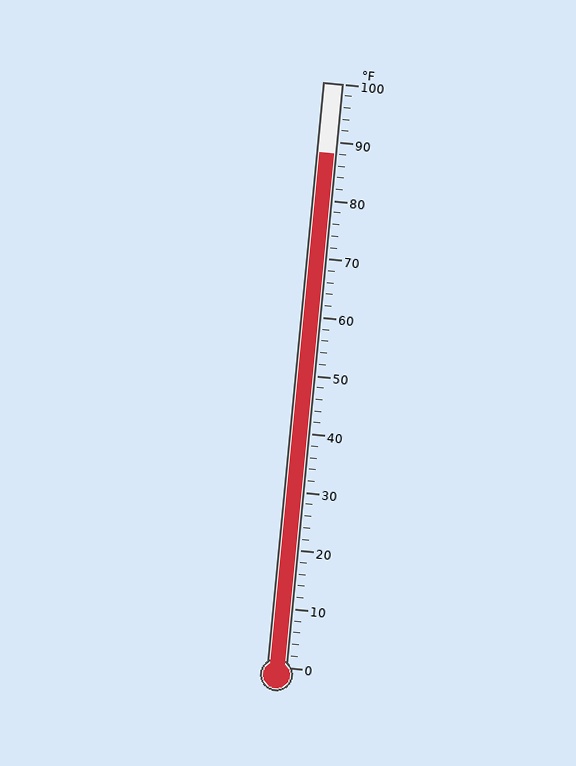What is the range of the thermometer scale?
The thermometer scale ranges from 0°F to 100°F.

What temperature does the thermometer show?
The thermometer shows approximately 88°F.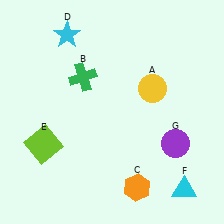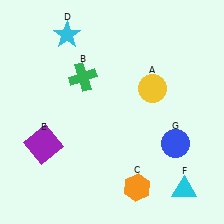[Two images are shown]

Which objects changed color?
E changed from lime to purple. G changed from purple to blue.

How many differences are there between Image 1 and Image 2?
There are 2 differences between the two images.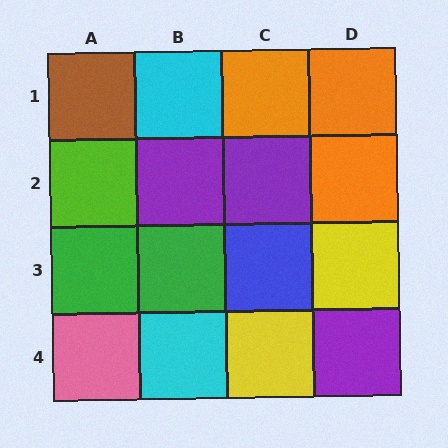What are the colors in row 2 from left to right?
Lime, purple, purple, orange.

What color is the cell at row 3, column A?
Green.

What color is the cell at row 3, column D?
Yellow.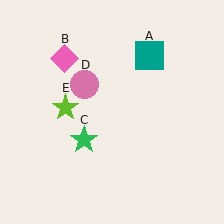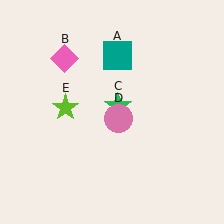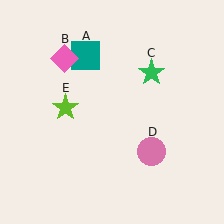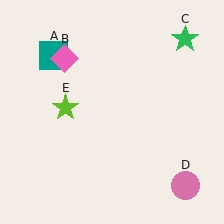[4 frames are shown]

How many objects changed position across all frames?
3 objects changed position: teal square (object A), green star (object C), pink circle (object D).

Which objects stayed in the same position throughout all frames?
Pink diamond (object B) and lime star (object E) remained stationary.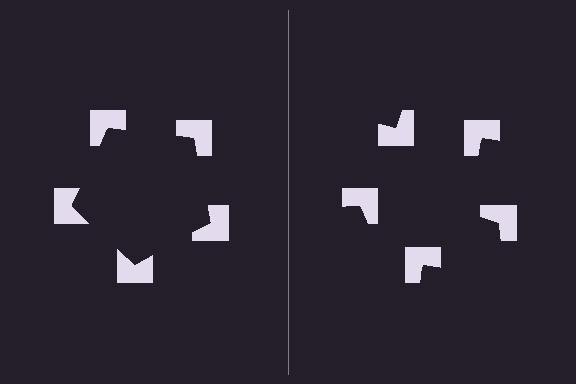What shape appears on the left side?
An illusory pentagon.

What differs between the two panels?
The notched squares are positioned identically on both sides; only the wedge orientations differ. On the left they align to a pentagon; on the right they are misaligned.